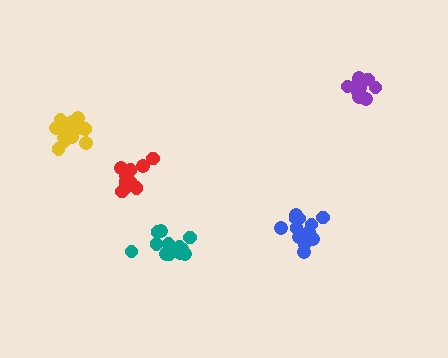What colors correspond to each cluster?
The clusters are colored: red, blue, teal, purple, yellow.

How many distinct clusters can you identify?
There are 5 distinct clusters.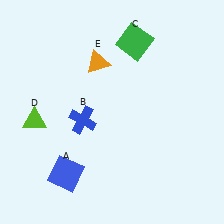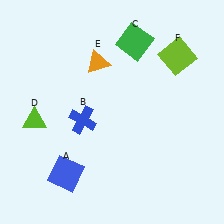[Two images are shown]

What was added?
A lime square (F) was added in Image 2.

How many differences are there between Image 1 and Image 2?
There is 1 difference between the two images.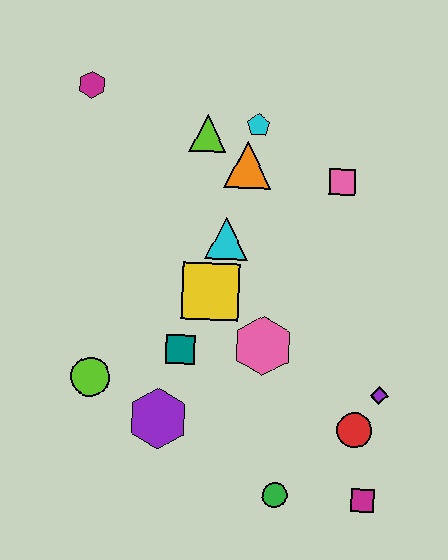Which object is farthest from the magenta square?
The magenta hexagon is farthest from the magenta square.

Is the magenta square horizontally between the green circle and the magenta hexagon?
No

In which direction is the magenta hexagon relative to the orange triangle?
The magenta hexagon is to the left of the orange triangle.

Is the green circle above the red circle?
No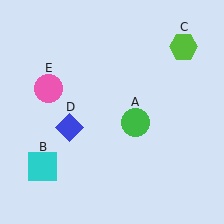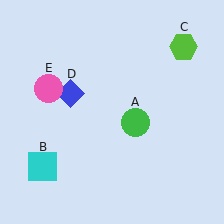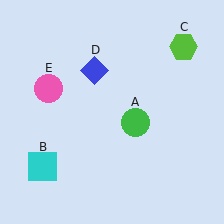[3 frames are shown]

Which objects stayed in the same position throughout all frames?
Green circle (object A) and cyan square (object B) and lime hexagon (object C) and pink circle (object E) remained stationary.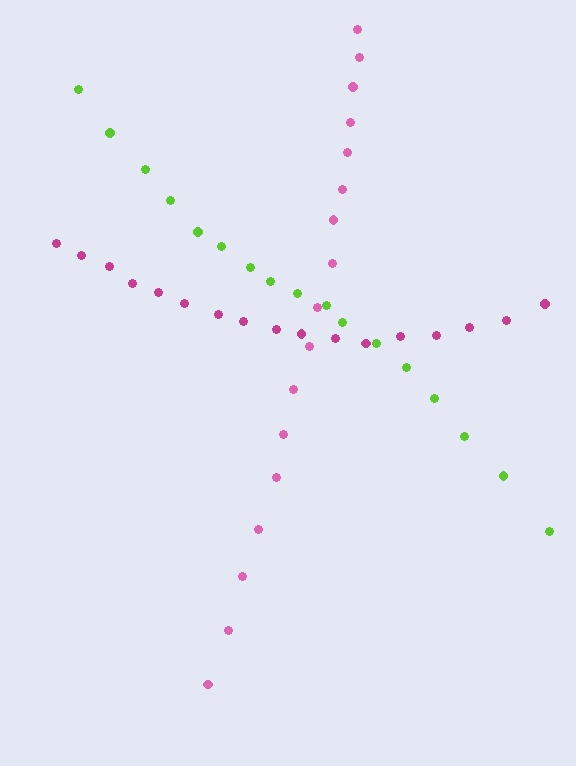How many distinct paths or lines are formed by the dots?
There are 3 distinct paths.